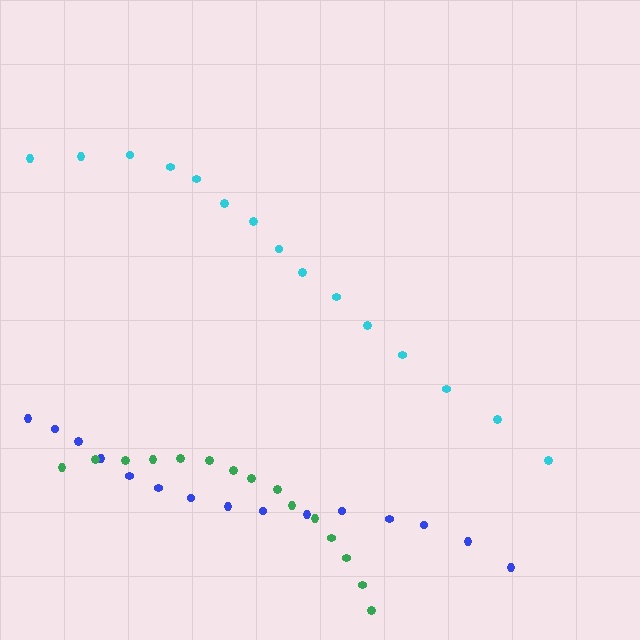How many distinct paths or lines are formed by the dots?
There are 3 distinct paths.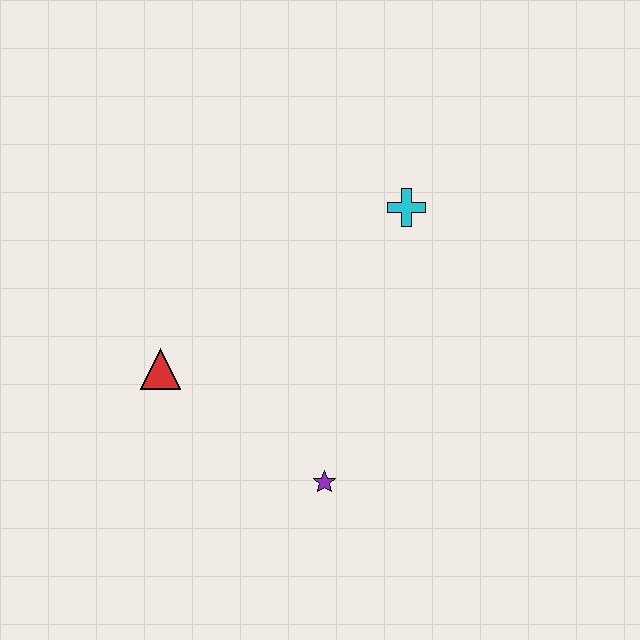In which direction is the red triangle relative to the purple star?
The red triangle is to the left of the purple star.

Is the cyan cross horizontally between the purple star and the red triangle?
No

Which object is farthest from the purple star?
The cyan cross is farthest from the purple star.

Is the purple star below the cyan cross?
Yes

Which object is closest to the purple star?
The red triangle is closest to the purple star.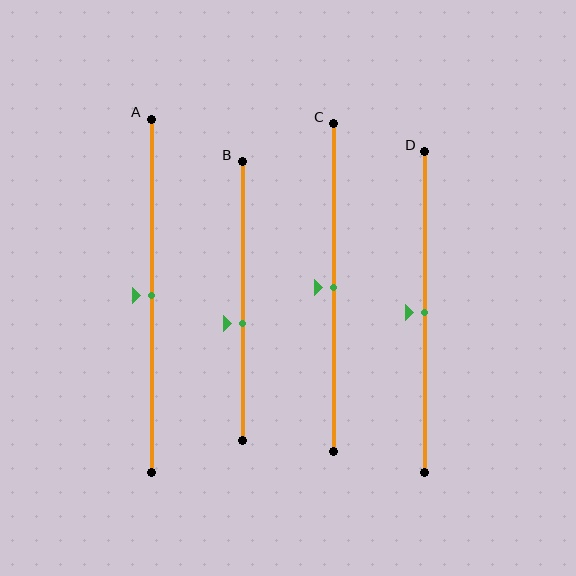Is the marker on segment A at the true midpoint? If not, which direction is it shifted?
Yes, the marker on segment A is at the true midpoint.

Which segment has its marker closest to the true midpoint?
Segment A has its marker closest to the true midpoint.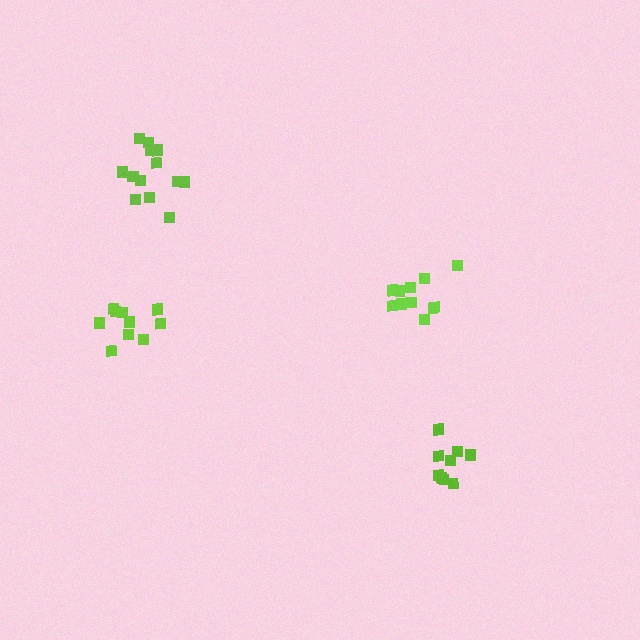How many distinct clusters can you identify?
There are 4 distinct clusters.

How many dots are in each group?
Group 1: 13 dots, Group 2: 10 dots, Group 3: 9 dots, Group 4: 11 dots (43 total).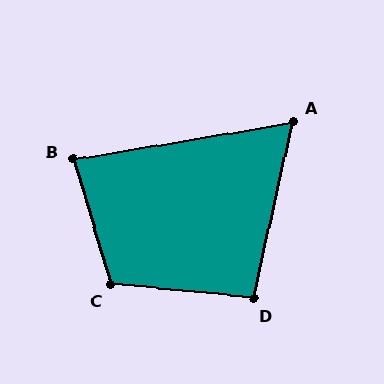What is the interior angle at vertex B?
Approximately 83 degrees (acute).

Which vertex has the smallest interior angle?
A, at approximately 68 degrees.